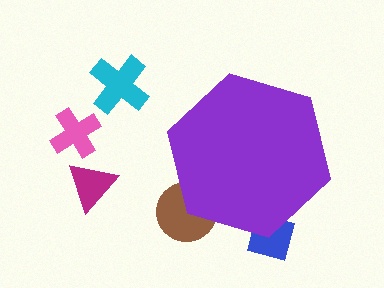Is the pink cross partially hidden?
No, the pink cross is fully visible.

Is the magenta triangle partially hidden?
No, the magenta triangle is fully visible.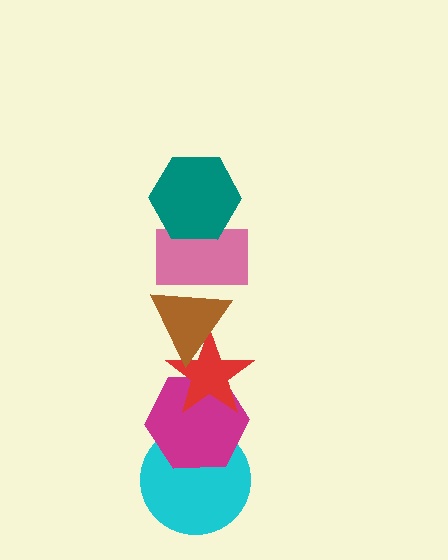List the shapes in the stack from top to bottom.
From top to bottom: the teal hexagon, the pink rectangle, the brown triangle, the red star, the magenta hexagon, the cyan circle.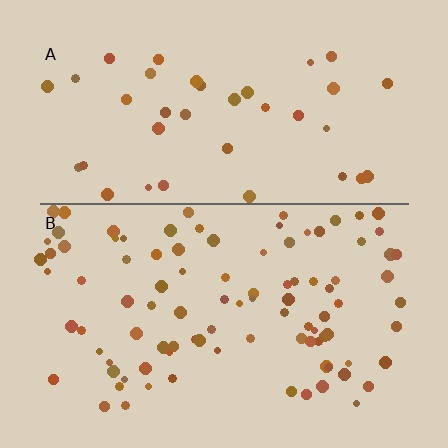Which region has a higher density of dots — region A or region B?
B (the bottom).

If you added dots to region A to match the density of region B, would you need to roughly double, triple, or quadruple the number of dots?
Approximately double.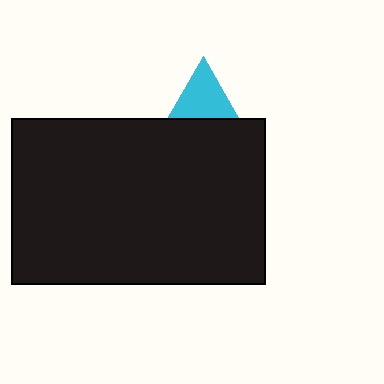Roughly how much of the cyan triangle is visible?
A small part of it is visible (roughly 32%).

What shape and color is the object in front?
The object in front is a black rectangle.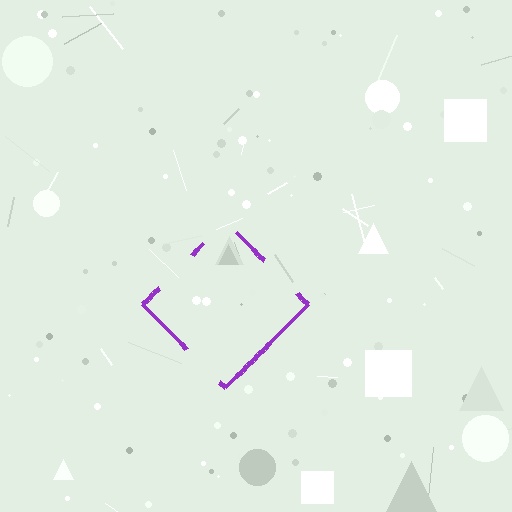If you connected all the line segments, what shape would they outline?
They would outline a diamond.